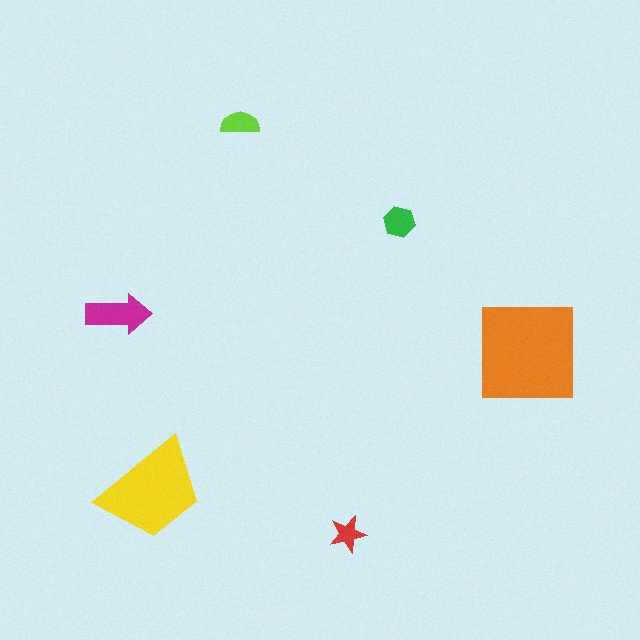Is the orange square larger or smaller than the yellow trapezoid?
Larger.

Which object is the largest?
The orange square.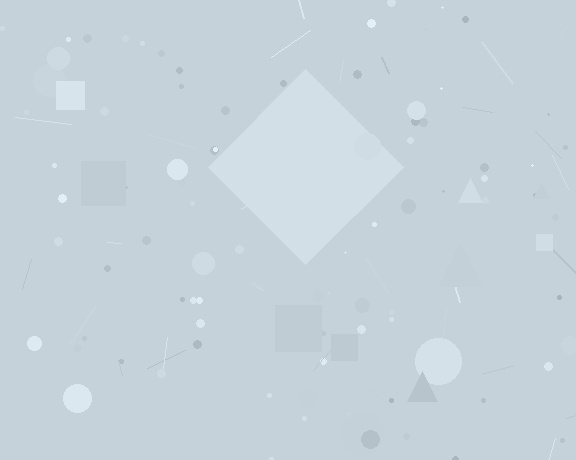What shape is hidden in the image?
A diamond is hidden in the image.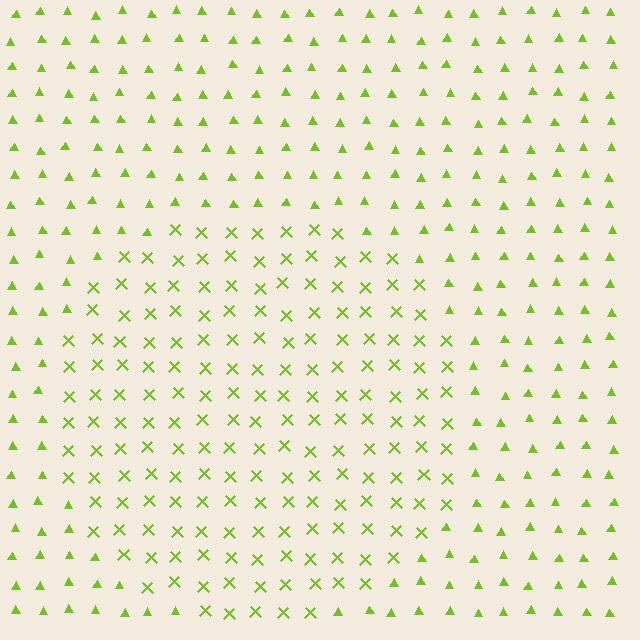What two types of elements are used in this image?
The image uses X marks inside the circle region and triangles outside it.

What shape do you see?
I see a circle.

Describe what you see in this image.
The image is filled with small lime elements arranged in a uniform grid. A circle-shaped region contains X marks, while the surrounding area contains triangles. The boundary is defined purely by the change in element shape.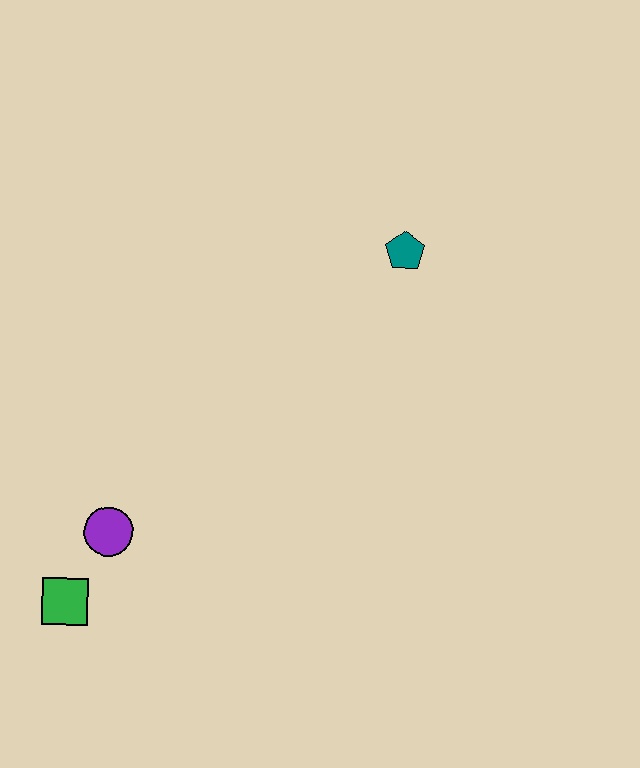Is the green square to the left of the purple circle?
Yes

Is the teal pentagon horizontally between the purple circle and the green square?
No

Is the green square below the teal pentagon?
Yes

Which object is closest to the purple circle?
The green square is closest to the purple circle.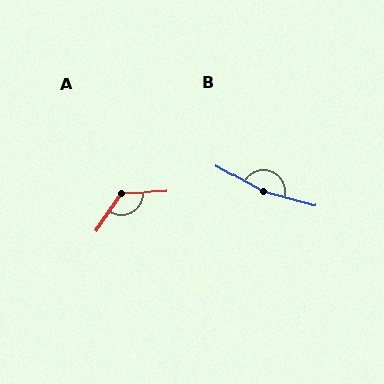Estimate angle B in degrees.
Approximately 166 degrees.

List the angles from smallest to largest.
A (126°), B (166°).